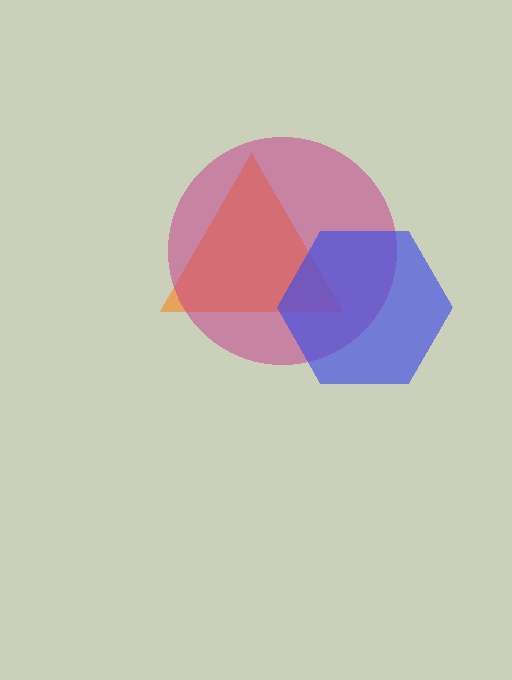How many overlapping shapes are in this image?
There are 3 overlapping shapes in the image.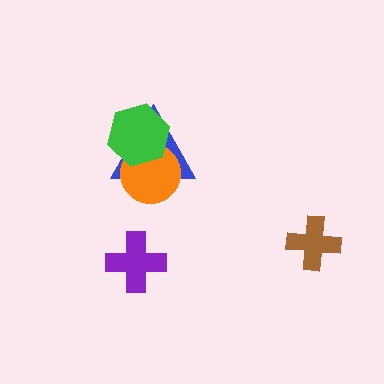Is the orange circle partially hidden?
Yes, it is partially covered by another shape.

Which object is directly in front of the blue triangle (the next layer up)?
The orange circle is directly in front of the blue triangle.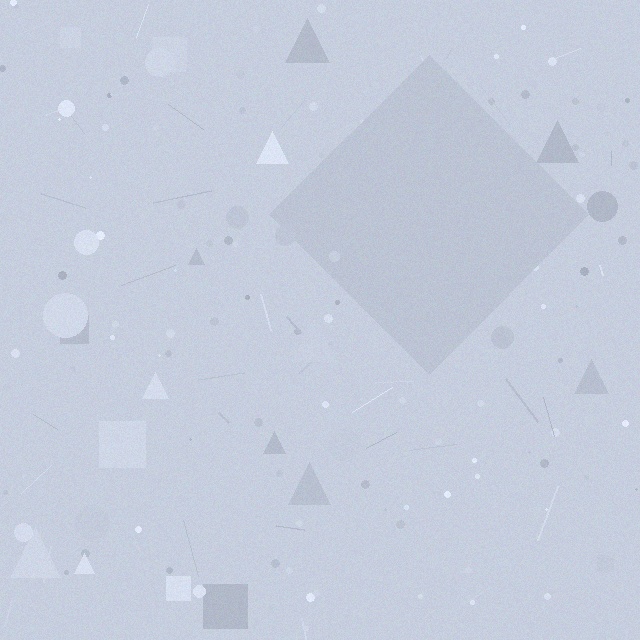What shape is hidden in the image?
A diamond is hidden in the image.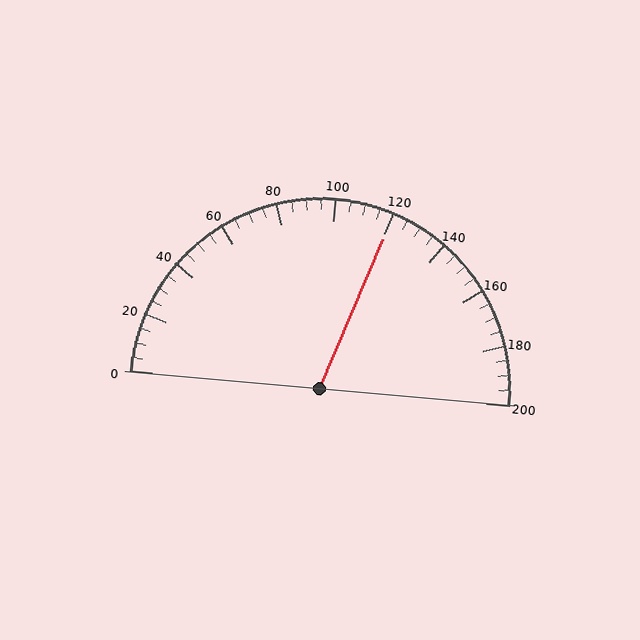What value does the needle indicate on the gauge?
The needle indicates approximately 120.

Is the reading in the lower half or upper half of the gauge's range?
The reading is in the upper half of the range (0 to 200).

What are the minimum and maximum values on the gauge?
The gauge ranges from 0 to 200.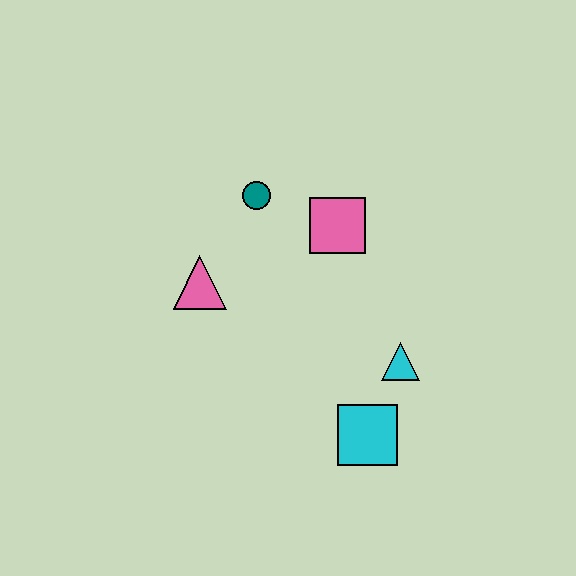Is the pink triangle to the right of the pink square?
No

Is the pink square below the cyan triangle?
No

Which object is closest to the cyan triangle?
The cyan square is closest to the cyan triangle.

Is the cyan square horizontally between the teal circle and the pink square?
No